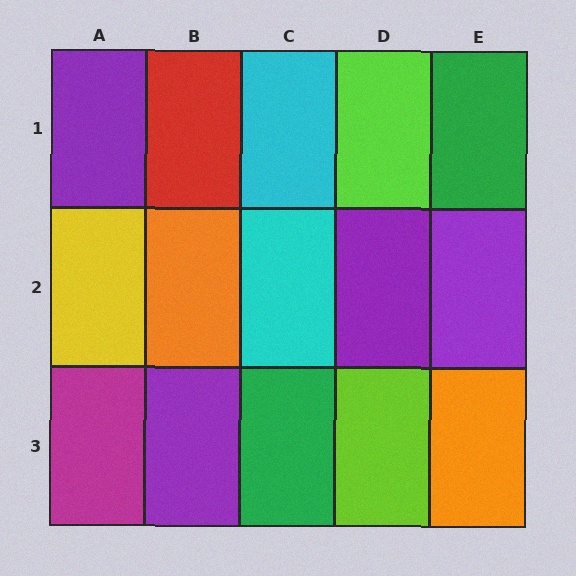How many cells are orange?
2 cells are orange.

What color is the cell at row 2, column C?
Cyan.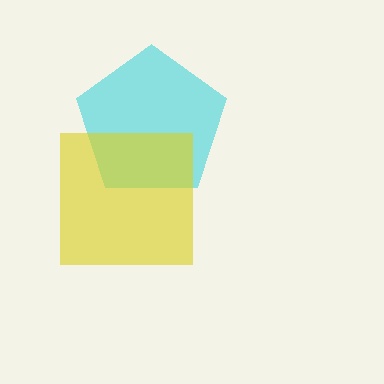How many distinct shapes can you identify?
There are 2 distinct shapes: a cyan pentagon, a yellow square.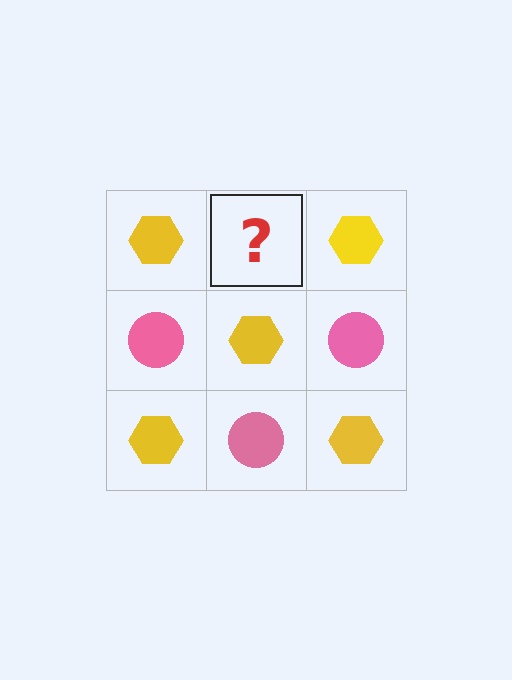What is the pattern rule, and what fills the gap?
The rule is that it alternates yellow hexagon and pink circle in a checkerboard pattern. The gap should be filled with a pink circle.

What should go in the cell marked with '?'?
The missing cell should contain a pink circle.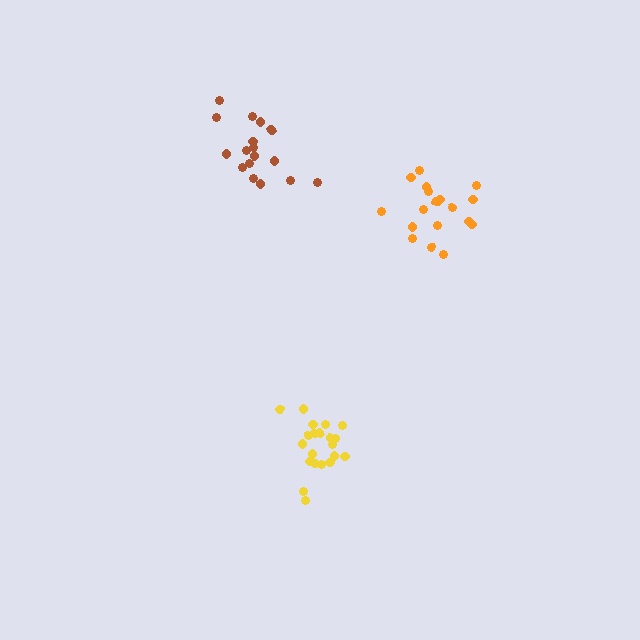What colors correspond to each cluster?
The clusters are colored: orange, yellow, brown.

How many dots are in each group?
Group 1: 19 dots, Group 2: 21 dots, Group 3: 17 dots (57 total).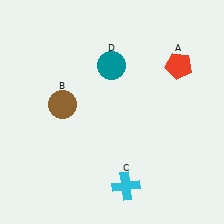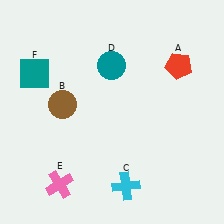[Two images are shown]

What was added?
A pink cross (E), a teal square (F) were added in Image 2.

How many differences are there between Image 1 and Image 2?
There are 2 differences between the two images.